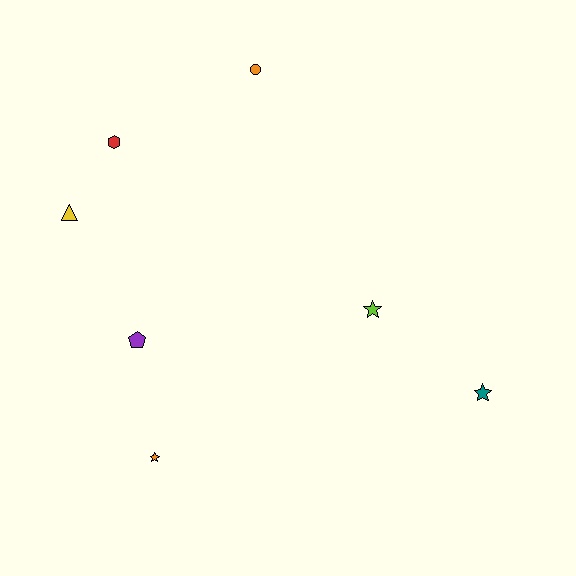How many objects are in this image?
There are 7 objects.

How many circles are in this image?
There is 1 circle.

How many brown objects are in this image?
There are no brown objects.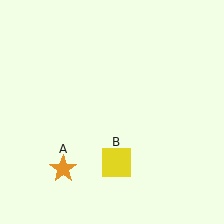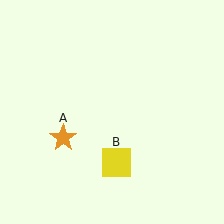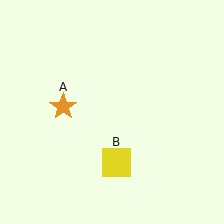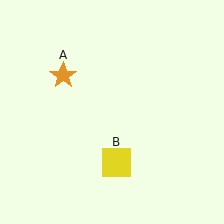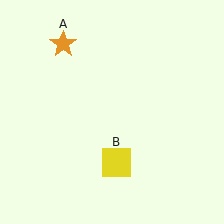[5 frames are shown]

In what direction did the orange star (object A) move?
The orange star (object A) moved up.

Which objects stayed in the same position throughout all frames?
Yellow square (object B) remained stationary.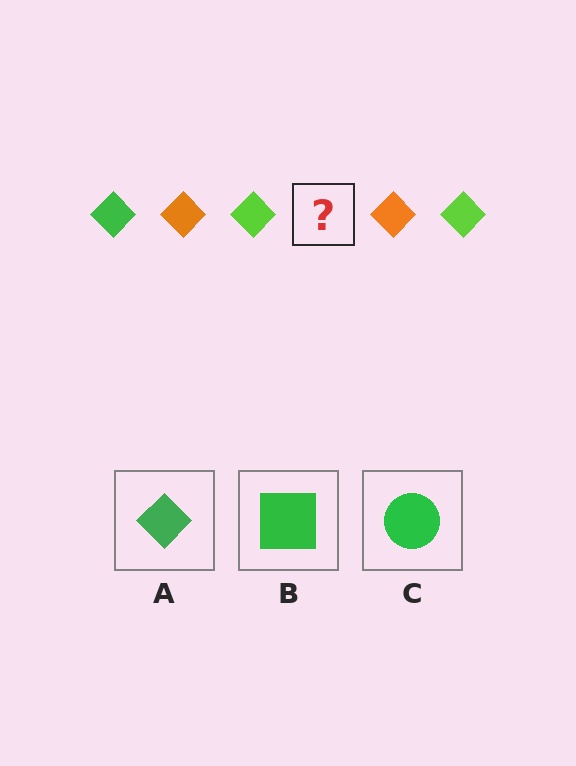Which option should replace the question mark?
Option A.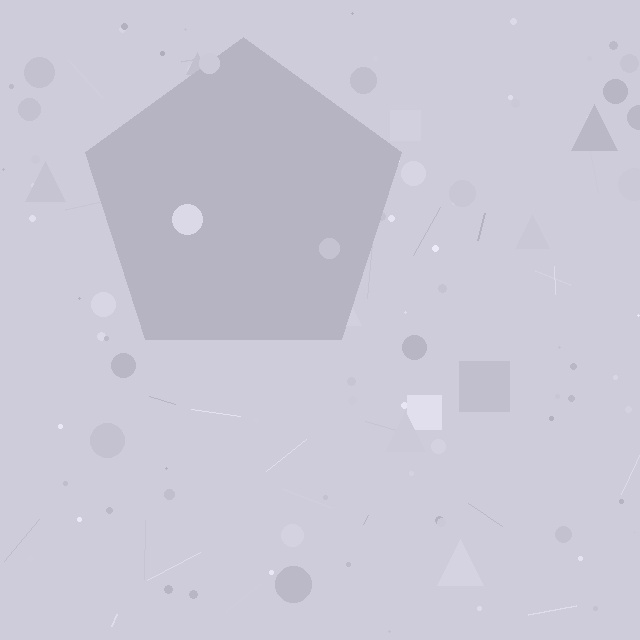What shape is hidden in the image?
A pentagon is hidden in the image.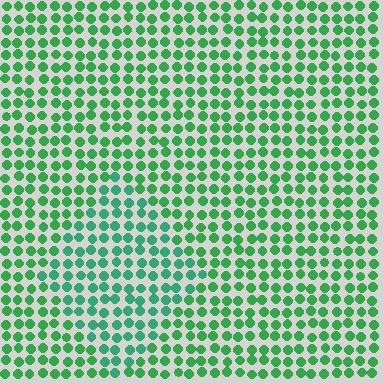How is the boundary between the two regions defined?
The boundary is defined purely by a slight shift in hue (about 23 degrees). Spacing, size, and orientation are identical on both sides.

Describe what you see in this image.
The image is filled with small green elements in a uniform arrangement. A diamond-shaped region is visible where the elements are tinted to a slightly different hue, forming a subtle color boundary.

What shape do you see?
I see a diamond.